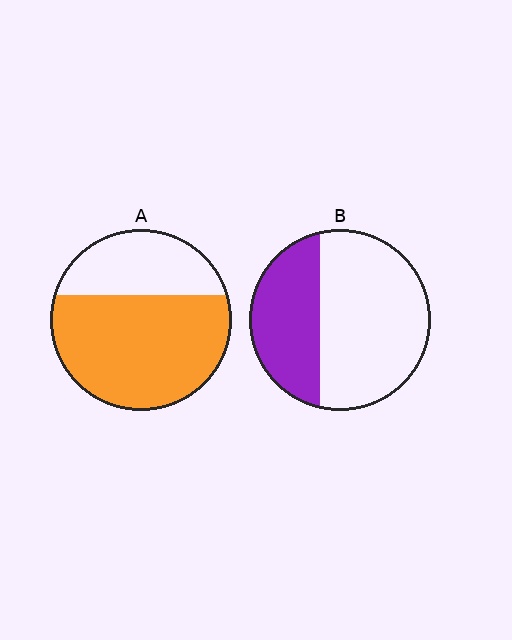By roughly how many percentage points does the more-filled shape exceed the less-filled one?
By roughly 30 percentage points (A over B).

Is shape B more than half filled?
No.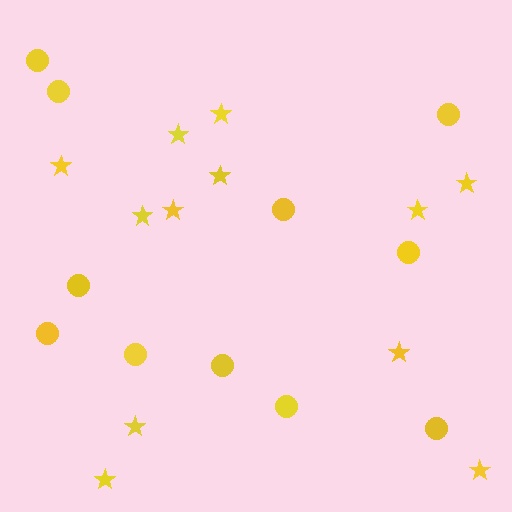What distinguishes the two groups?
There are 2 groups: one group of stars (12) and one group of circles (11).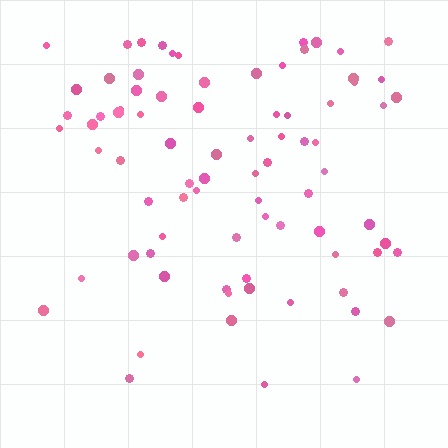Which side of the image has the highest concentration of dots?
The top.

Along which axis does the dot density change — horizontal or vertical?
Vertical.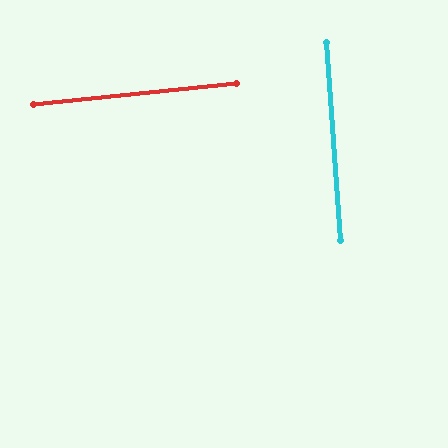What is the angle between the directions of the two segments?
Approximately 88 degrees.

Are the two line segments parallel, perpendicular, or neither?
Perpendicular — they meet at approximately 88°.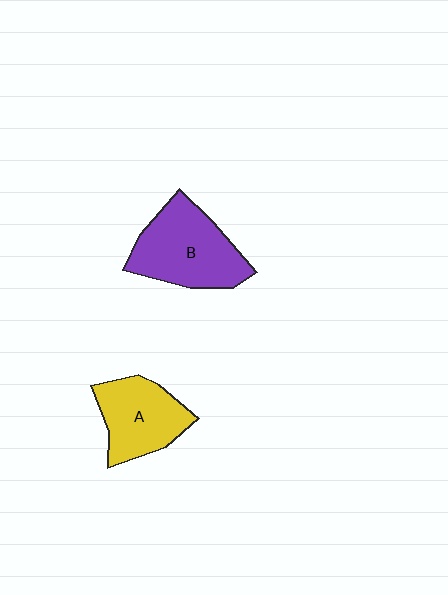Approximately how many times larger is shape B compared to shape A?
Approximately 1.3 times.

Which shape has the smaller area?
Shape A (yellow).